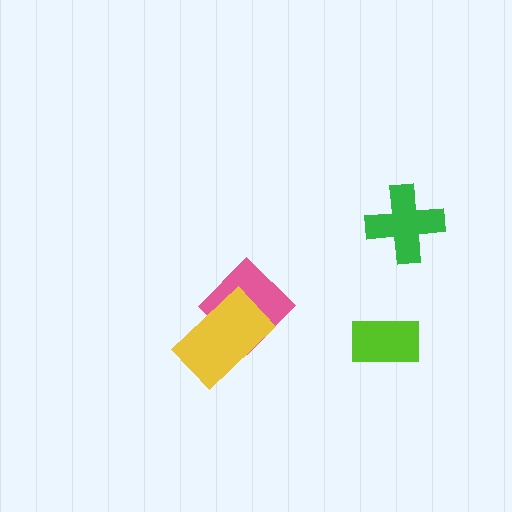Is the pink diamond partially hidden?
Yes, it is partially covered by another shape.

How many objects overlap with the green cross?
0 objects overlap with the green cross.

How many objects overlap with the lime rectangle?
0 objects overlap with the lime rectangle.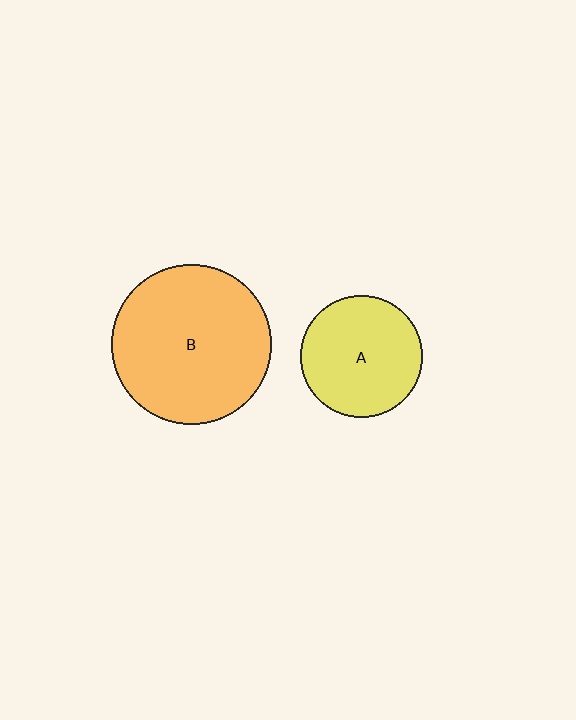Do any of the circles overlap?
No, none of the circles overlap.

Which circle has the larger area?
Circle B (orange).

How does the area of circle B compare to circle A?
Approximately 1.7 times.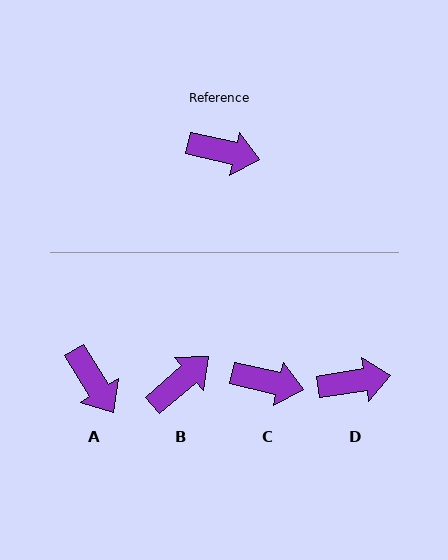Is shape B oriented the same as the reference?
No, it is off by about 54 degrees.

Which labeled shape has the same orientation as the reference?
C.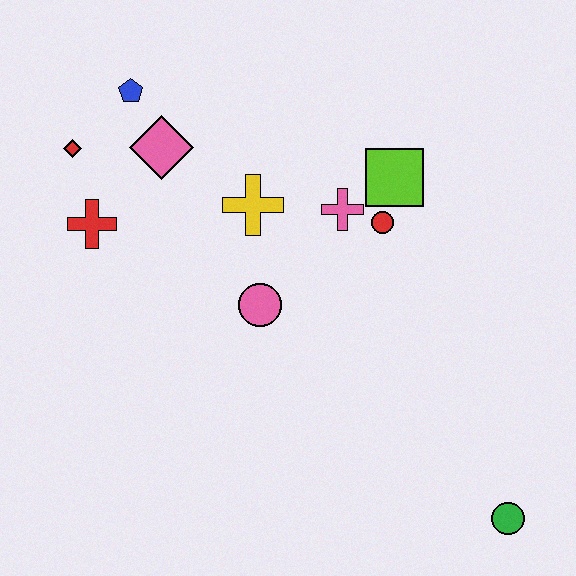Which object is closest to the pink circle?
The yellow cross is closest to the pink circle.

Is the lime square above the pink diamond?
No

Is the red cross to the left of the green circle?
Yes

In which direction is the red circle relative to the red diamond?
The red circle is to the right of the red diamond.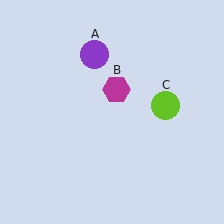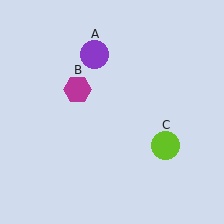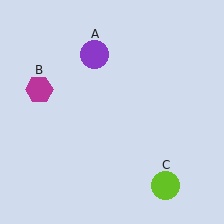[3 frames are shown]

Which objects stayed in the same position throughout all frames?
Purple circle (object A) remained stationary.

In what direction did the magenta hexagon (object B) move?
The magenta hexagon (object B) moved left.